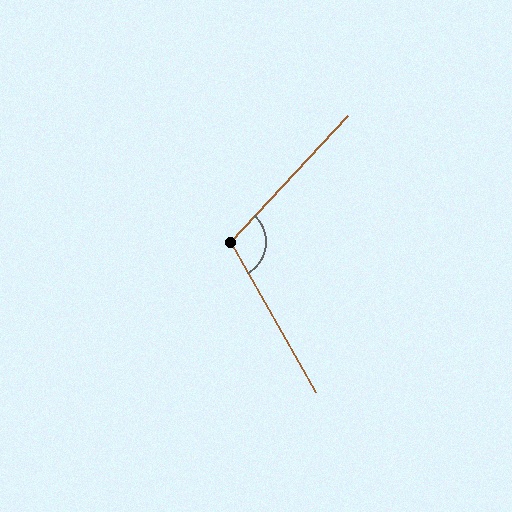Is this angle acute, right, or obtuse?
It is obtuse.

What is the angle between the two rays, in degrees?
Approximately 108 degrees.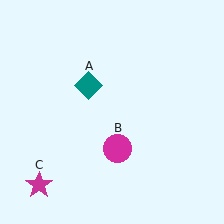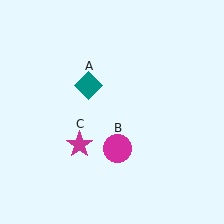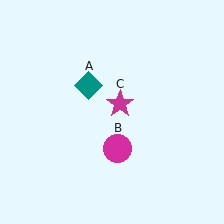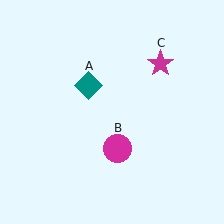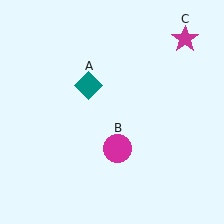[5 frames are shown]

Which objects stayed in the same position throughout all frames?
Teal diamond (object A) and magenta circle (object B) remained stationary.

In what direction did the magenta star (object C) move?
The magenta star (object C) moved up and to the right.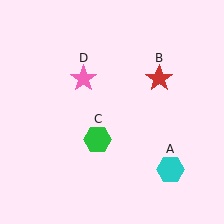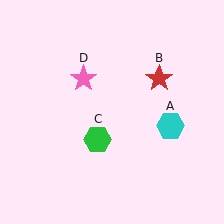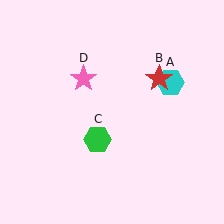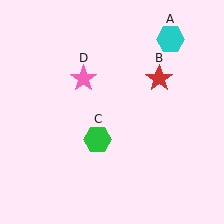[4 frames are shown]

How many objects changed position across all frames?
1 object changed position: cyan hexagon (object A).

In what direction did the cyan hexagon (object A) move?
The cyan hexagon (object A) moved up.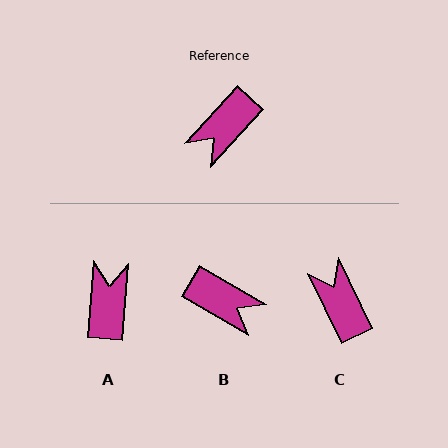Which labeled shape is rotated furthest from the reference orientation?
A, about 143 degrees away.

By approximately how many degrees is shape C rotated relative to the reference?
Approximately 112 degrees clockwise.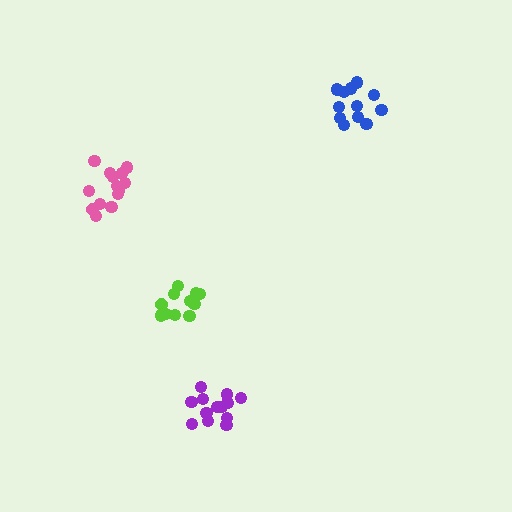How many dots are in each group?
Group 1: 13 dots, Group 2: 11 dots, Group 3: 14 dots, Group 4: 12 dots (50 total).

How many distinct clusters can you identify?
There are 4 distinct clusters.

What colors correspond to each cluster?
The clusters are colored: purple, lime, pink, blue.